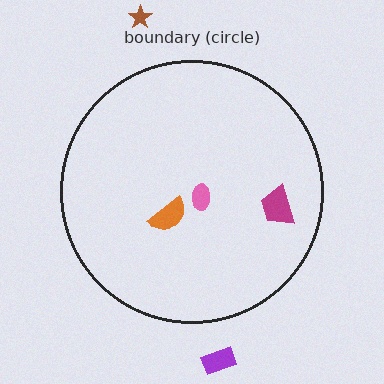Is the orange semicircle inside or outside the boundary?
Inside.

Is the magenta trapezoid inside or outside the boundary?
Inside.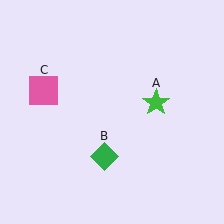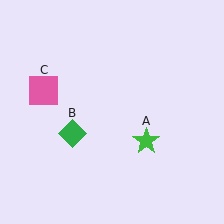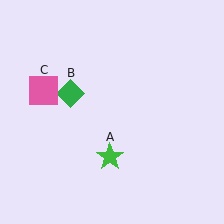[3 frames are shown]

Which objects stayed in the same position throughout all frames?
Pink square (object C) remained stationary.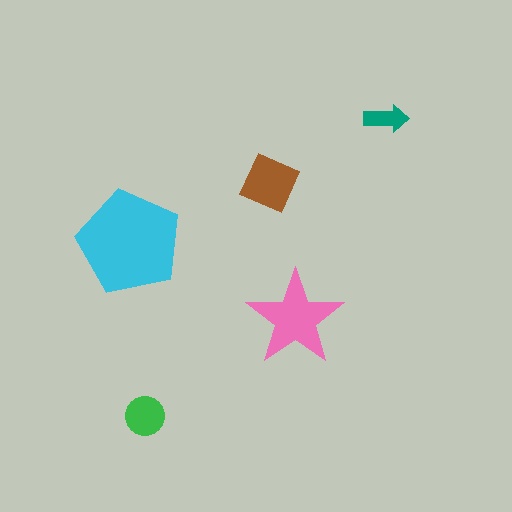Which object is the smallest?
The teal arrow.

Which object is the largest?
The cyan pentagon.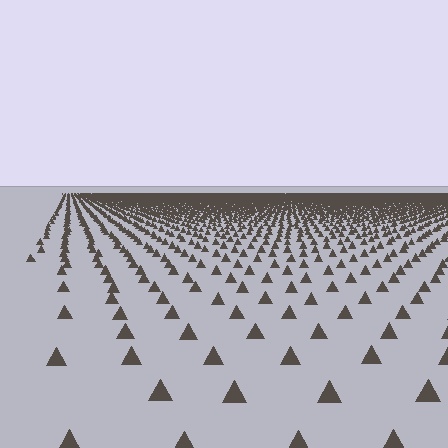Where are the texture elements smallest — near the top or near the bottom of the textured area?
Near the top.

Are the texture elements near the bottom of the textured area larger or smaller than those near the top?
Larger. Near the bottom, elements are closer to the viewer and appear at a bigger on-screen size.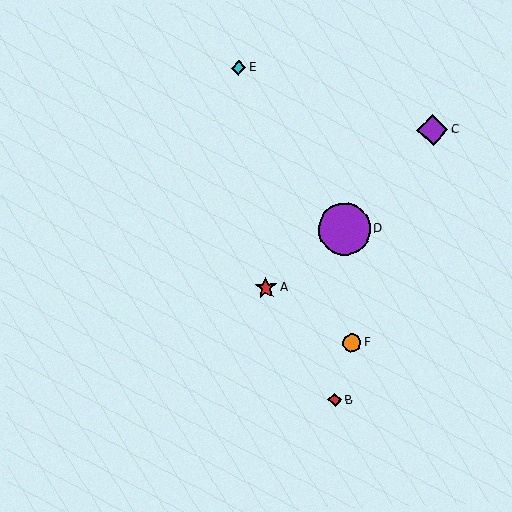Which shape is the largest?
The purple circle (labeled D) is the largest.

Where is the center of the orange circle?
The center of the orange circle is at (352, 343).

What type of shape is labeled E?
Shape E is a cyan diamond.